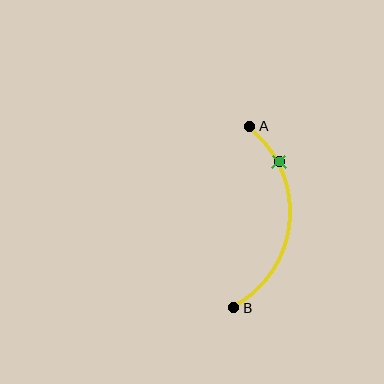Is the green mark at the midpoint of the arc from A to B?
No. The green mark lies on the arc but is closer to endpoint A. The arc midpoint would be at the point on the curve equidistant along the arc from both A and B.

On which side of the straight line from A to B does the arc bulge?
The arc bulges to the right of the straight line connecting A and B.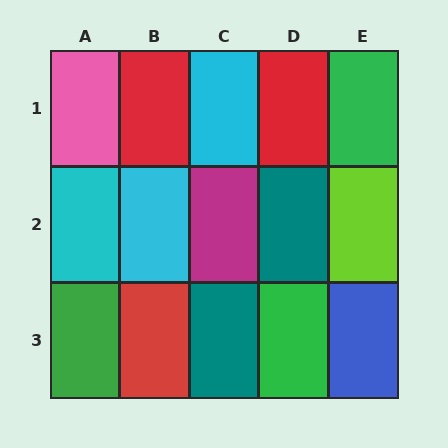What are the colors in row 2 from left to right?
Cyan, cyan, magenta, teal, lime.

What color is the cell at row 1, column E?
Green.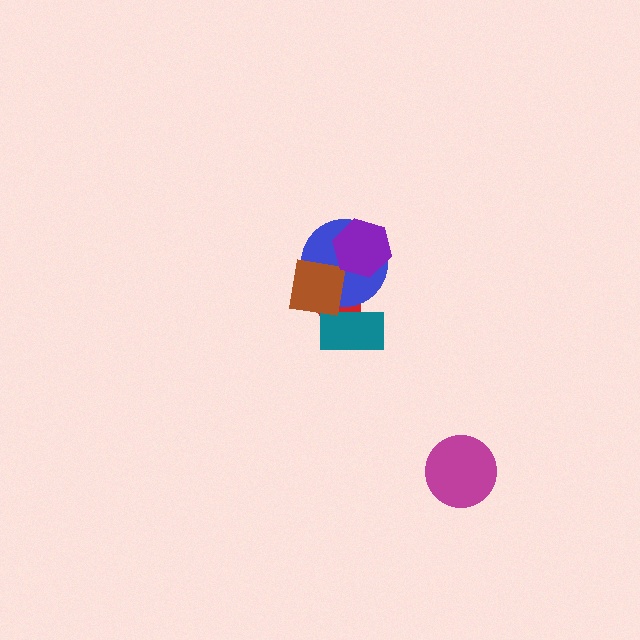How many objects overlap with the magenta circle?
0 objects overlap with the magenta circle.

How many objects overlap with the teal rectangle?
2 objects overlap with the teal rectangle.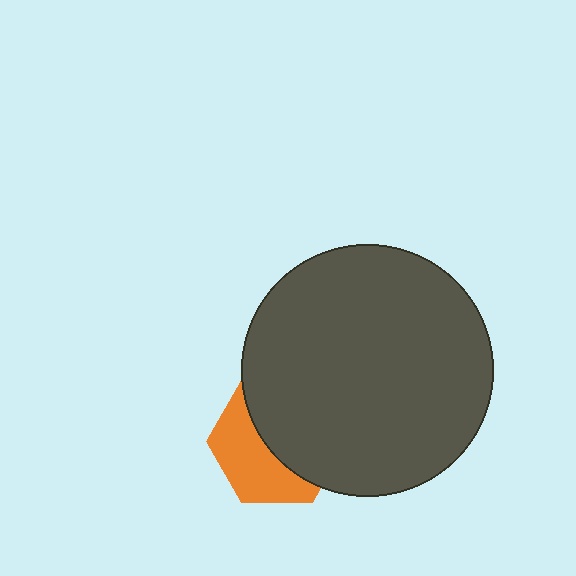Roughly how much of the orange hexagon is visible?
A small part of it is visible (roughly 45%).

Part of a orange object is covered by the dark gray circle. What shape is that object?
It is a hexagon.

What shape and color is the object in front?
The object in front is a dark gray circle.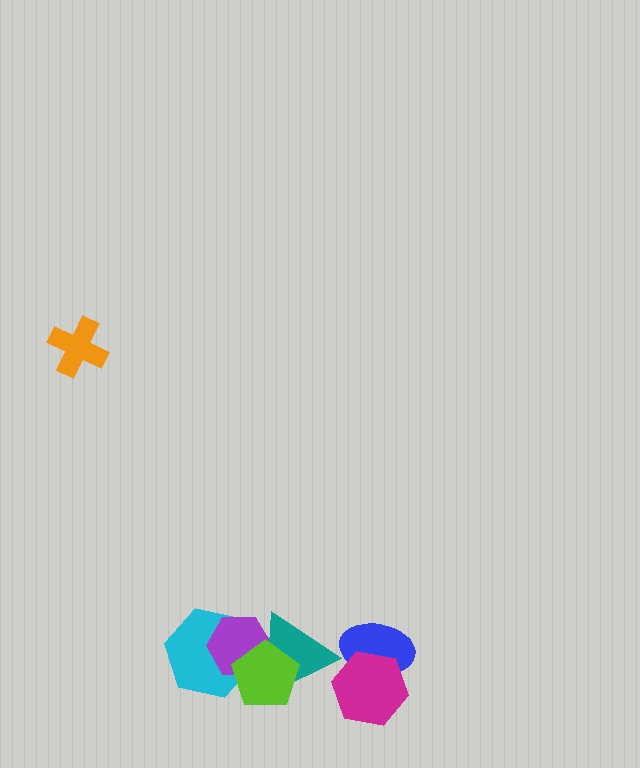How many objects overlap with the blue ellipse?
1 object overlaps with the blue ellipse.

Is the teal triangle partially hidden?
Yes, it is partially covered by another shape.